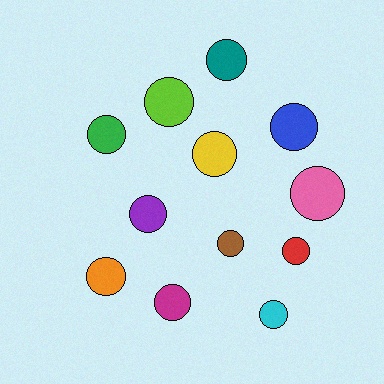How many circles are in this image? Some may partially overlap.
There are 12 circles.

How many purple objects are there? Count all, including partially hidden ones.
There is 1 purple object.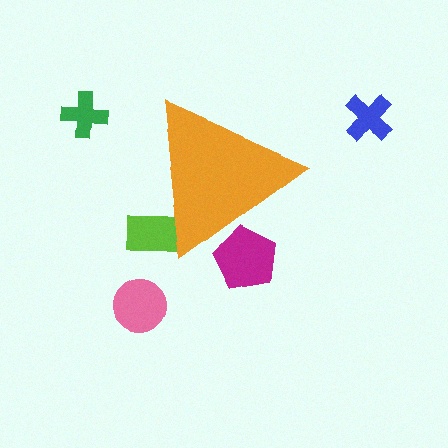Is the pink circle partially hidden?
No, the pink circle is fully visible.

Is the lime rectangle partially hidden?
Yes, the lime rectangle is partially hidden behind the orange triangle.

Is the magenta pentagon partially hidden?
Yes, the magenta pentagon is partially hidden behind the orange triangle.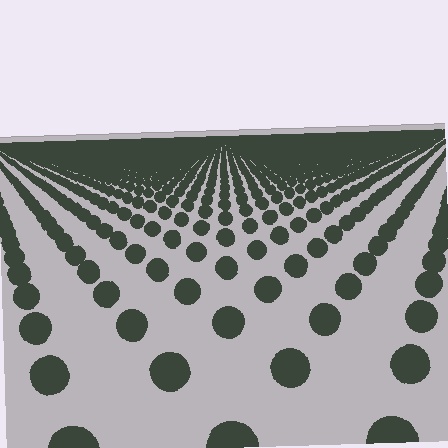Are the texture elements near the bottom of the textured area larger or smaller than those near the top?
Larger. Near the bottom, elements are closer to the viewer and appear at a bigger on-screen size.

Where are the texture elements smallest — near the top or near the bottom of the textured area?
Near the top.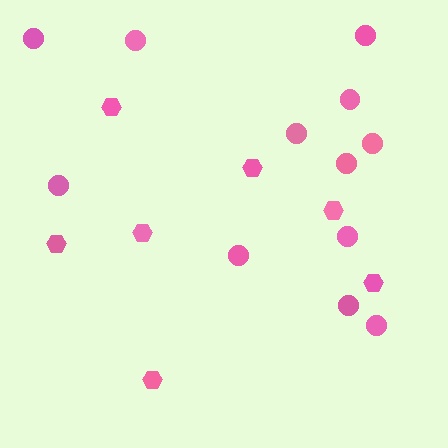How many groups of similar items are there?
There are 2 groups: one group of hexagons (7) and one group of circles (12).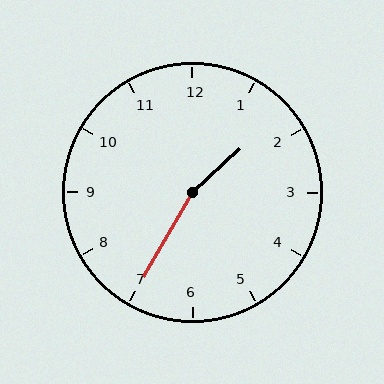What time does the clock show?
1:35.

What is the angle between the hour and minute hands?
Approximately 162 degrees.